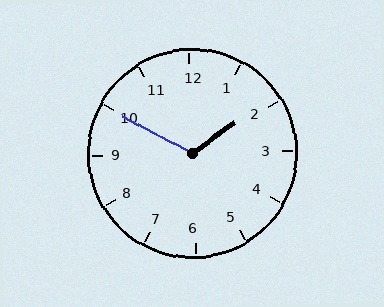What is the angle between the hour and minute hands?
Approximately 115 degrees.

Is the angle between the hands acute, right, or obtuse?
It is obtuse.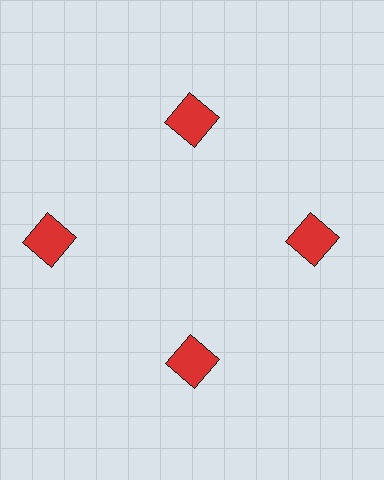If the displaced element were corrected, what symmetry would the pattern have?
It would have 4-fold rotational symmetry — the pattern would map onto itself every 90 degrees.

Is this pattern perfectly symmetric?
No. The 4 red squares are arranged in a ring, but one element near the 9 o'clock position is pushed outward from the center, breaking the 4-fold rotational symmetry.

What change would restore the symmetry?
The symmetry would be restored by moving it inward, back onto the ring so that all 4 squares sit at equal angles and equal distance from the center.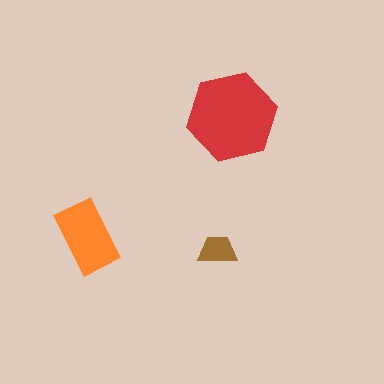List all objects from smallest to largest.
The brown trapezoid, the orange rectangle, the red hexagon.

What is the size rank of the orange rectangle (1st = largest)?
2nd.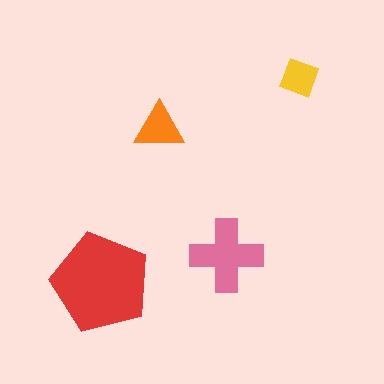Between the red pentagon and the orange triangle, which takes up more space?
The red pentagon.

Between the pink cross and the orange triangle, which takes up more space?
The pink cross.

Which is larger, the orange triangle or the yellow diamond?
The orange triangle.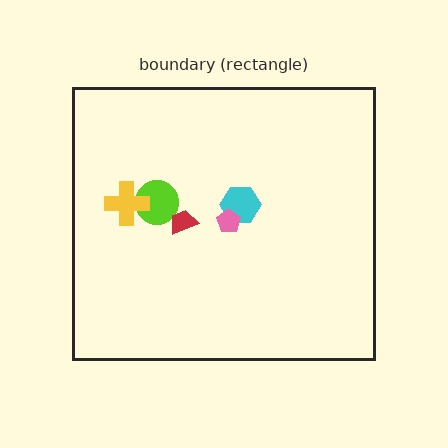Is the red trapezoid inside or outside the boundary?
Inside.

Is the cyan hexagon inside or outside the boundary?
Inside.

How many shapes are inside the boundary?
5 inside, 0 outside.